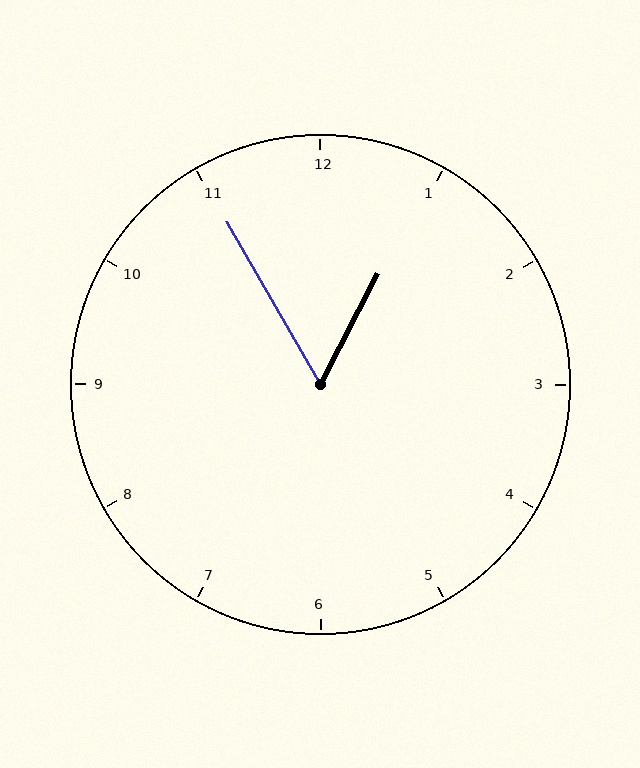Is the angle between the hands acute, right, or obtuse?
It is acute.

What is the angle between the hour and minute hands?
Approximately 58 degrees.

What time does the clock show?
12:55.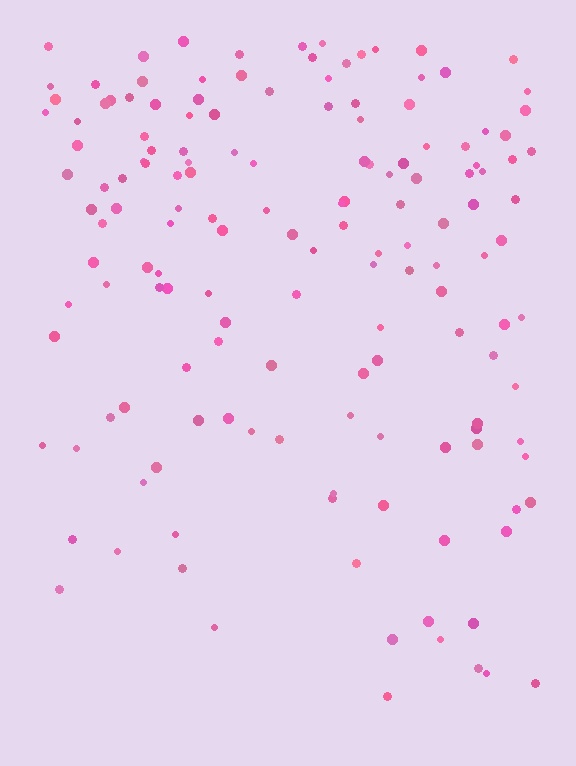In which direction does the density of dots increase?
From bottom to top, with the top side densest.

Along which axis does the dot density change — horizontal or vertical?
Vertical.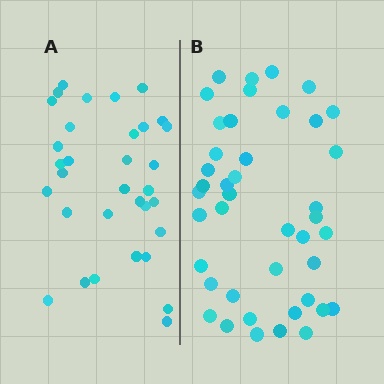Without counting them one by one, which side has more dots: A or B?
Region B (the right region) has more dots.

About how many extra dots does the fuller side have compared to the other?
Region B has roughly 8 or so more dots than region A.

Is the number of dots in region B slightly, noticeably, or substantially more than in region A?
Region B has noticeably more, but not dramatically so. The ratio is roughly 1.3 to 1.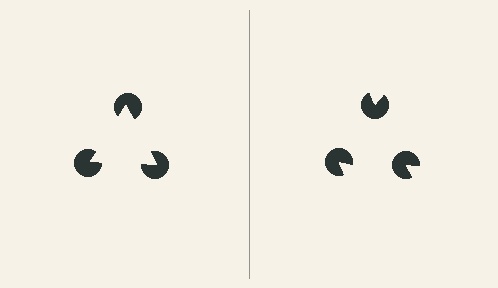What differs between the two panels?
The pac-man discs are positioned identically on both sides; only the wedge orientations differ. On the left they align to a triangle; on the right they are misaligned.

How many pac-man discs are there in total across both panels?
6 — 3 on each side.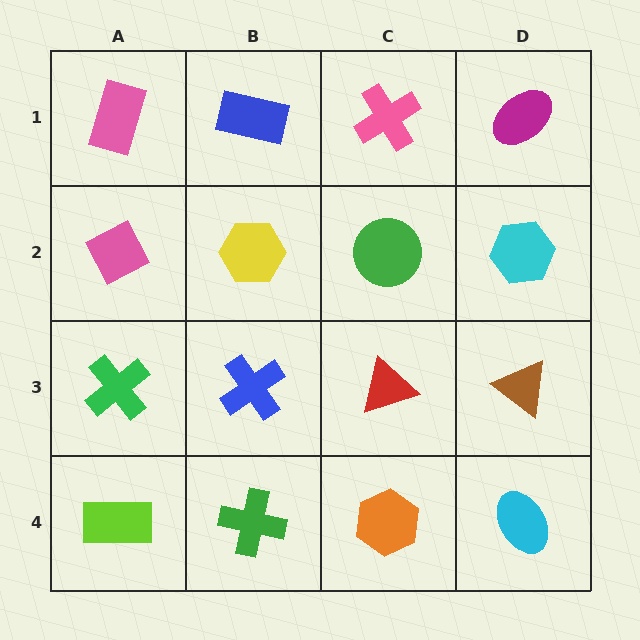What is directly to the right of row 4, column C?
A cyan ellipse.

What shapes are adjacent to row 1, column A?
A pink diamond (row 2, column A), a blue rectangle (row 1, column B).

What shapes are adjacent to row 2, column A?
A pink rectangle (row 1, column A), a green cross (row 3, column A), a yellow hexagon (row 2, column B).